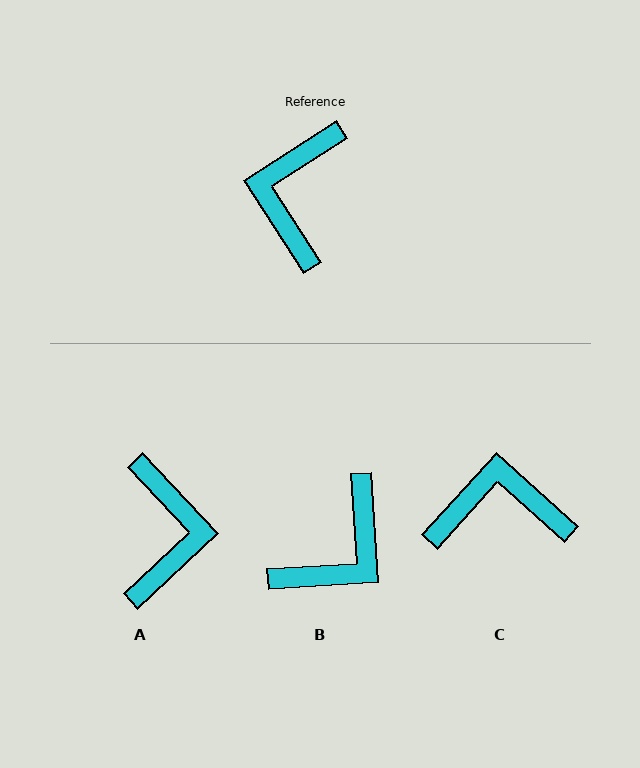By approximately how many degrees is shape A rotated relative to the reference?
Approximately 170 degrees clockwise.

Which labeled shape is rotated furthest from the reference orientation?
A, about 170 degrees away.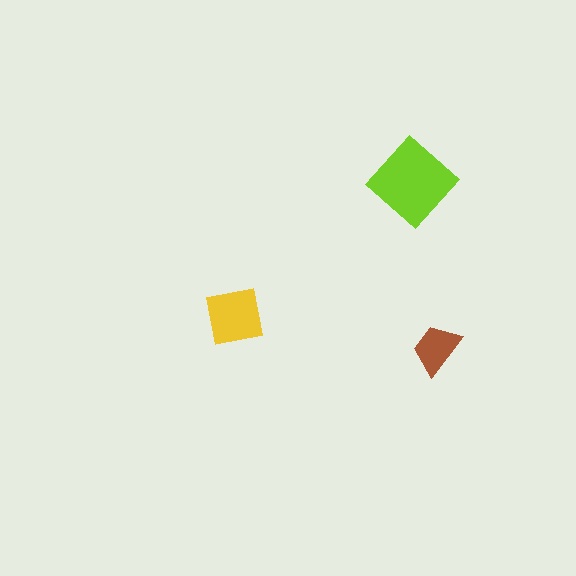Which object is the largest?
The lime diamond.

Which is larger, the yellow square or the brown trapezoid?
The yellow square.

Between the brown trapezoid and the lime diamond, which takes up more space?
The lime diamond.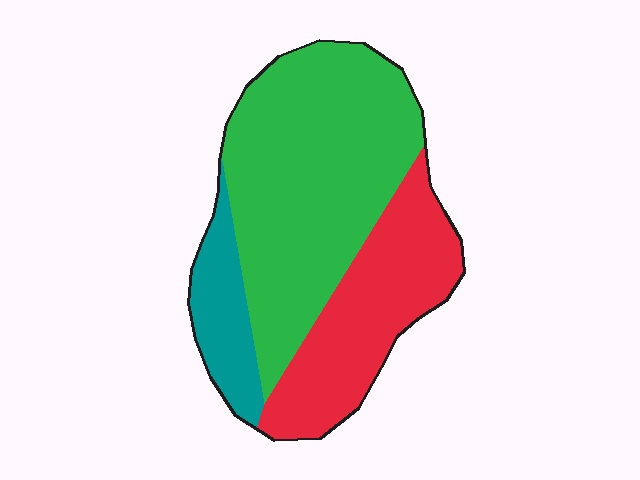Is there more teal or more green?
Green.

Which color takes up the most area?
Green, at roughly 55%.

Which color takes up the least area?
Teal, at roughly 15%.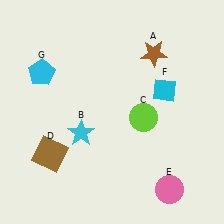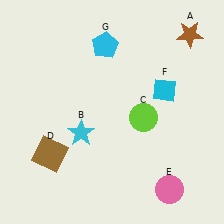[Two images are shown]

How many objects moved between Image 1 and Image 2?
2 objects moved between the two images.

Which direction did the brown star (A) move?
The brown star (A) moved right.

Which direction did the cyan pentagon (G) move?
The cyan pentagon (G) moved right.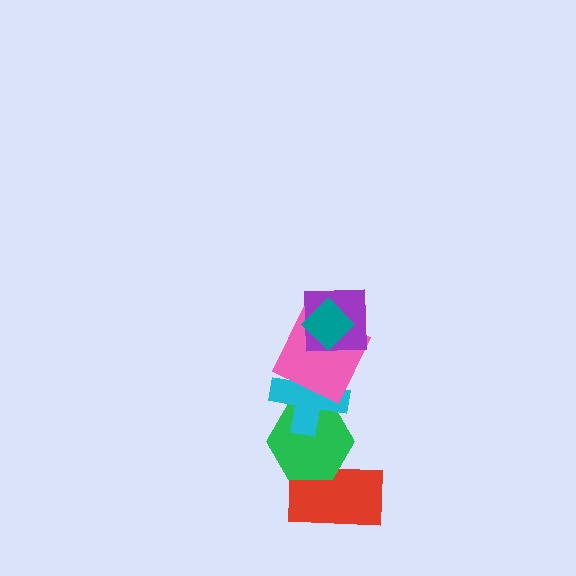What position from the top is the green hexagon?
The green hexagon is 5th from the top.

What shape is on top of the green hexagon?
The cyan cross is on top of the green hexagon.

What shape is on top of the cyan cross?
The pink square is on top of the cyan cross.